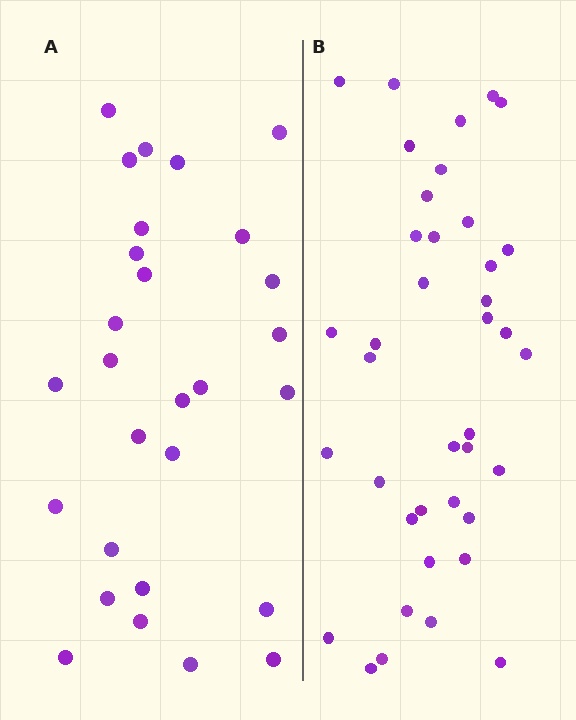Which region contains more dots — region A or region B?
Region B (the right region) has more dots.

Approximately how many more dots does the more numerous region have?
Region B has roughly 12 or so more dots than region A.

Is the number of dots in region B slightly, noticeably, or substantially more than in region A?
Region B has noticeably more, but not dramatically so. The ratio is roughly 1.4 to 1.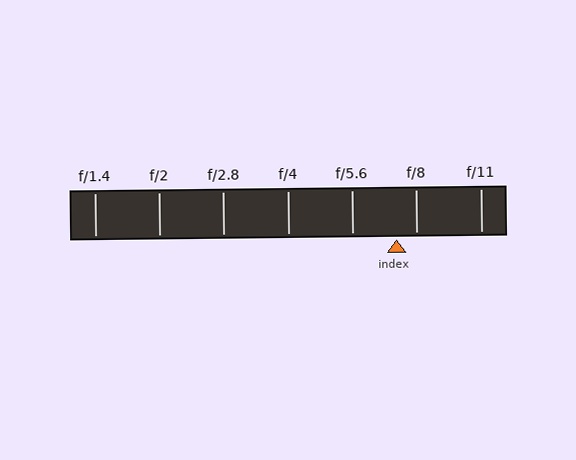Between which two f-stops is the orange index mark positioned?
The index mark is between f/5.6 and f/8.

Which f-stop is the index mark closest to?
The index mark is closest to f/8.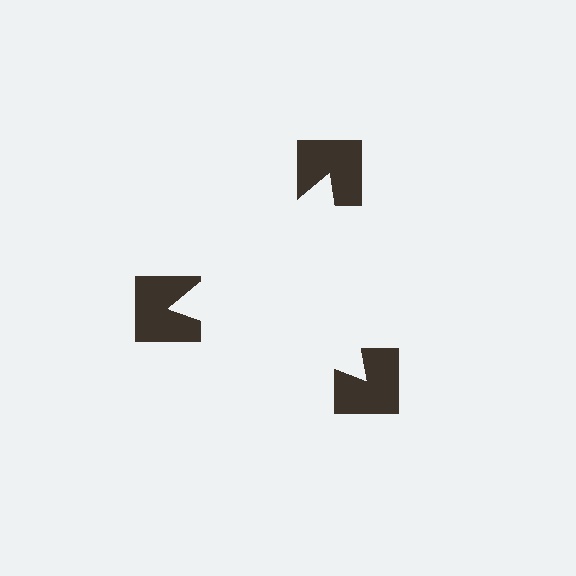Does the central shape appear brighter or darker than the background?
It typically appears slightly brighter than the background, even though no actual brightness change is drawn.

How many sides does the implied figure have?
3 sides.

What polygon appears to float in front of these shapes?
An illusory triangle — its edges are inferred from the aligned wedge cuts in the notched squares, not physically drawn.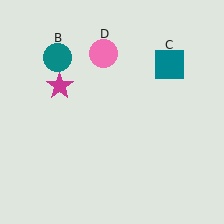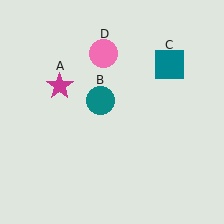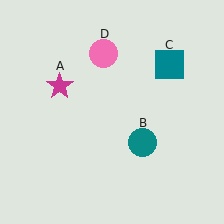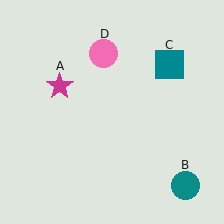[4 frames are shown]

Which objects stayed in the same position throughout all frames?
Magenta star (object A) and teal square (object C) and pink circle (object D) remained stationary.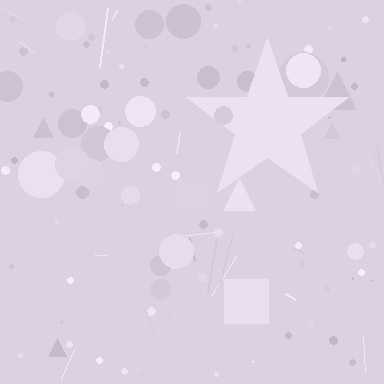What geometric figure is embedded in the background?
A star is embedded in the background.